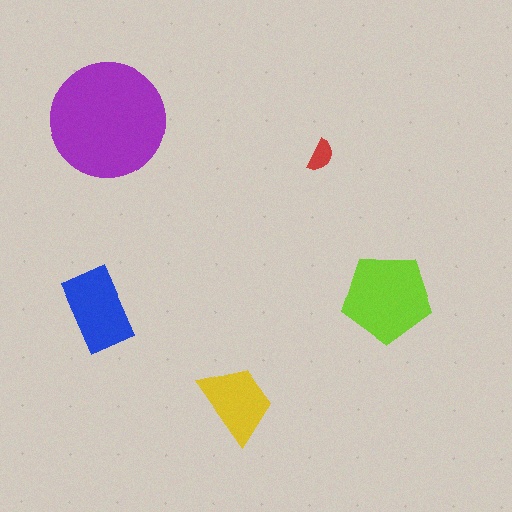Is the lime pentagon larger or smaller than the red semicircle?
Larger.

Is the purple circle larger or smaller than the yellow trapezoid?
Larger.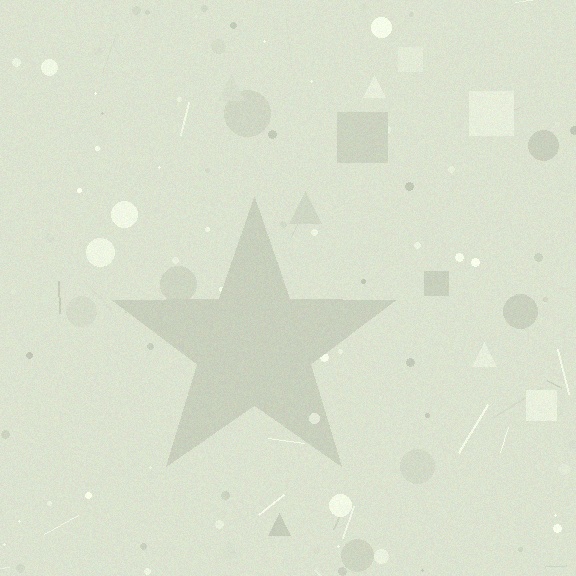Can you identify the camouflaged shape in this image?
The camouflaged shape is a star.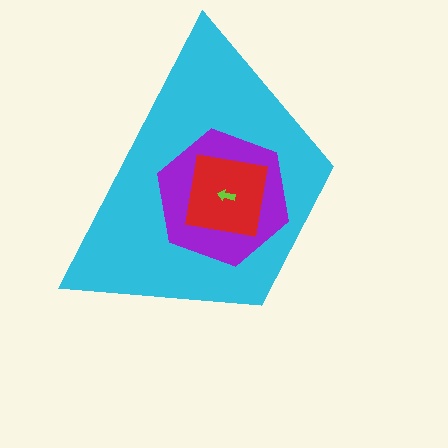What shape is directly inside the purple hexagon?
The red square.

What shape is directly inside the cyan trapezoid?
The purple hexagon.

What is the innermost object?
The lime arrow.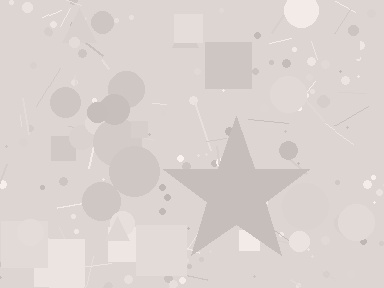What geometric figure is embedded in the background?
A star is embedded in the background.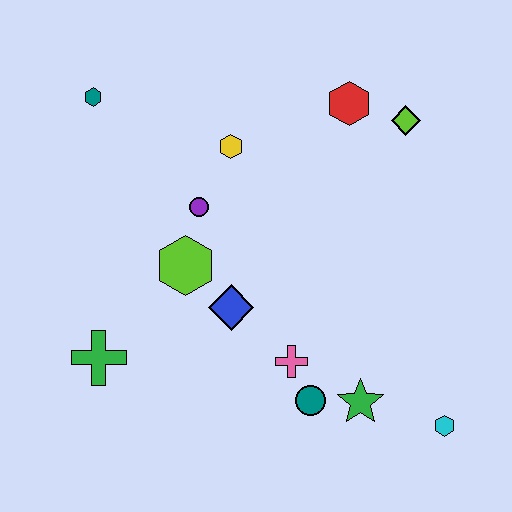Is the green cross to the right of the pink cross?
No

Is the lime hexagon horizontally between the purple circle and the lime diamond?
No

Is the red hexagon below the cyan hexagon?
No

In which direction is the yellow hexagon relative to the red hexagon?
The yellow hexagon is to the left of the red hexagon.